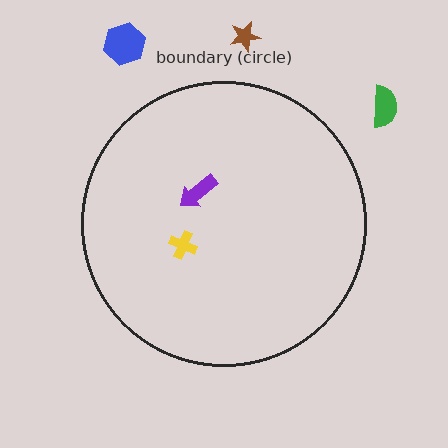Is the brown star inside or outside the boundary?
Outside.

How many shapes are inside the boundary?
2 inside, 3 outside.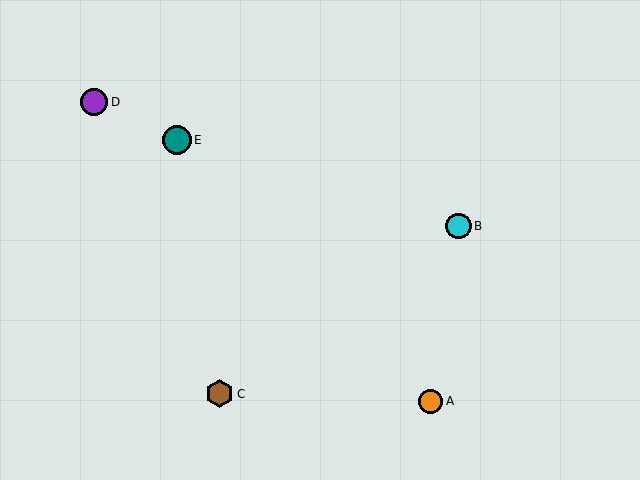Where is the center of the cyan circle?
The center of the cyan circle is at (459, 226).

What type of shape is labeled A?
Shape A is an orange circle.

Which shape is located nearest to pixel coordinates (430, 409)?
The orange circle (labeled A) at (431, 401) is nearest to that location.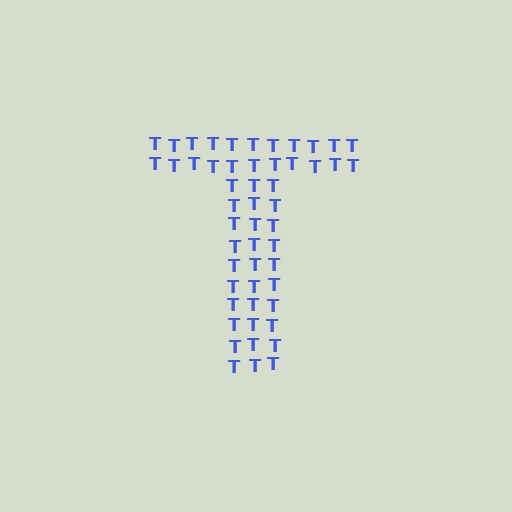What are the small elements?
The small elements are letter T's.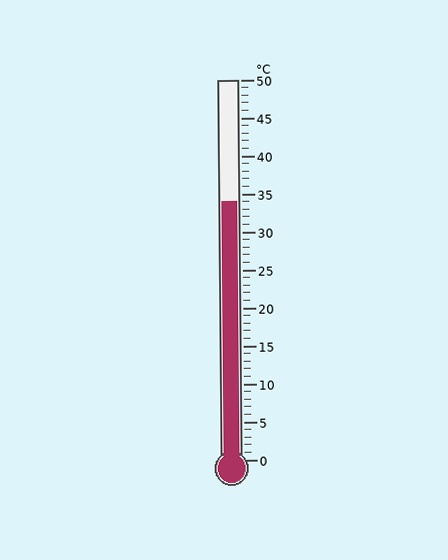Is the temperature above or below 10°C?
The temperature is above 10°C.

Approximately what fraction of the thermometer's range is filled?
The thermometer is filled to approximately 70% of its range.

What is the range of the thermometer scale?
The thermometer scale ranges from 0°C to 50°C.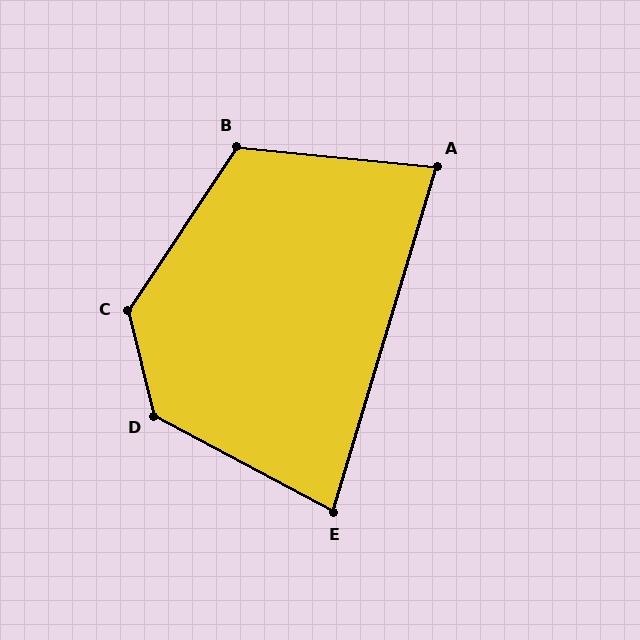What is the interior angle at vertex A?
Approximately 79 degrees (acute).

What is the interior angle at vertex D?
Approximately 132 degrees (obtuse).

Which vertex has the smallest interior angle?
E, at approximately 79 degrees.